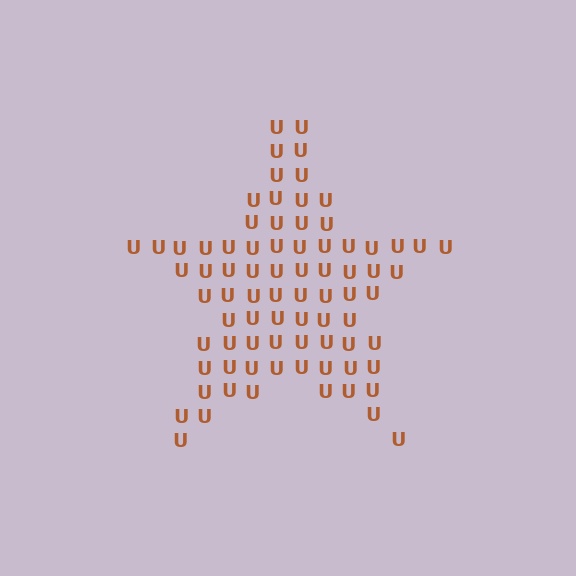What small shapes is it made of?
It is made of small letter U's.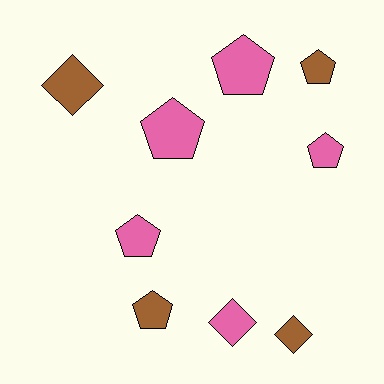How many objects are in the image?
There are 9 objects.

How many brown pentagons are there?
There are 2 brown pentagons.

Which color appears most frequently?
Pink, with 5 objects.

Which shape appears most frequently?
Pentagon, with 6 objects.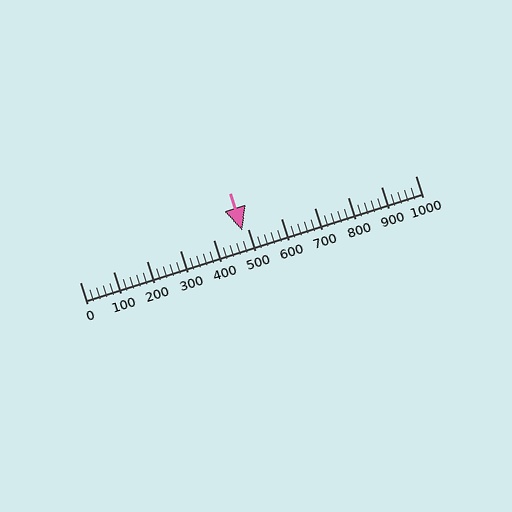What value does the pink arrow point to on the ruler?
The pink arrow points to approximately 485.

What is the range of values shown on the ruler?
The ruler shows values from 0 to 1000.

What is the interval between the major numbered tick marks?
The major tick marks are spaced 100 units apart.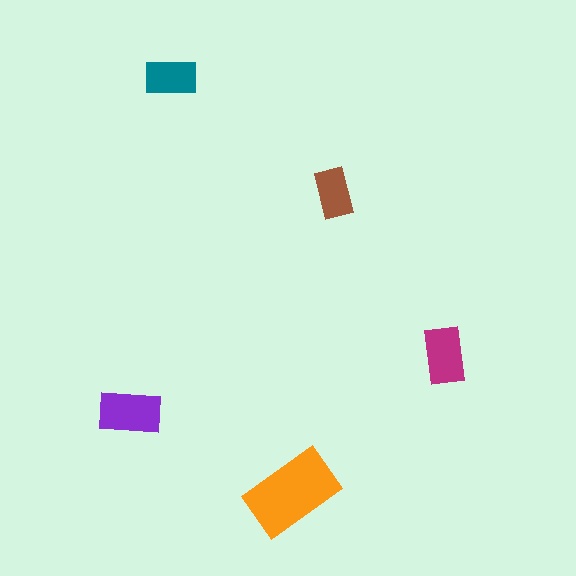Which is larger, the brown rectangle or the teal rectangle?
The teal one.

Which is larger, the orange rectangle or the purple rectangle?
The orange one.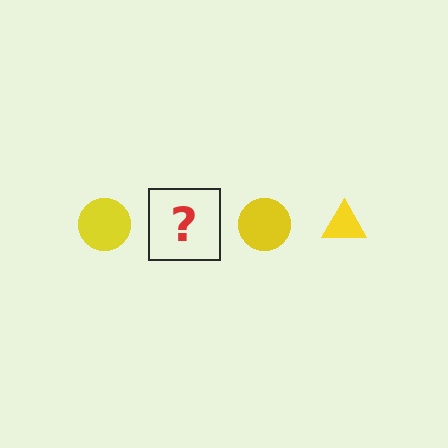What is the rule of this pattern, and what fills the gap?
The rule is that the pattern cycles through circle, triangle shapes in yellow. The gap should be filled with a yellow triangle.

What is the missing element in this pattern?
The missing element is a yellow triangle.